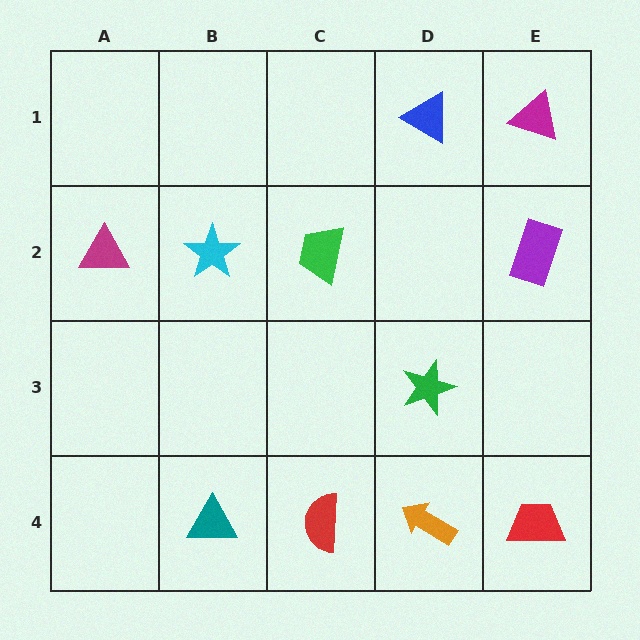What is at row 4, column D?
An orange arrow.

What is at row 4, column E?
A red trapezoid.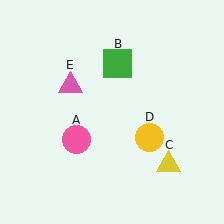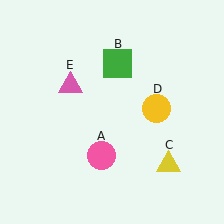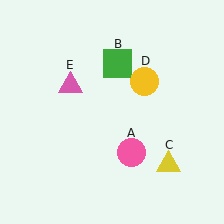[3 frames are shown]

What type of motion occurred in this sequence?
The pink circle (object A), yellow circle (object D) rotated counterclockwise around the center of the scene.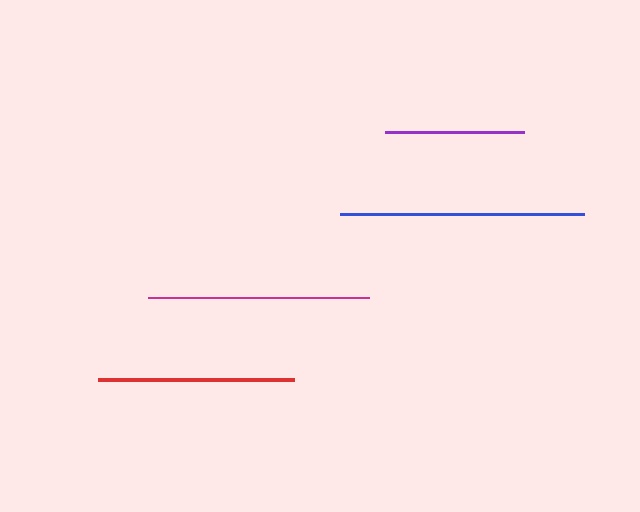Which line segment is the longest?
The blue line is the longest at approximately 244 pixels.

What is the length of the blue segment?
The blue segment is approximately 244 pixels long.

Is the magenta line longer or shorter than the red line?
The magenta line is longer than the red line.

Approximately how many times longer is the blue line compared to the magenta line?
The blue line is approximately 1.1 times the length of the magenta line.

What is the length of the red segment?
The red segment is approximately 196 pixels long.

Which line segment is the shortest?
The purple line is the shortest at approximately 139 pixels.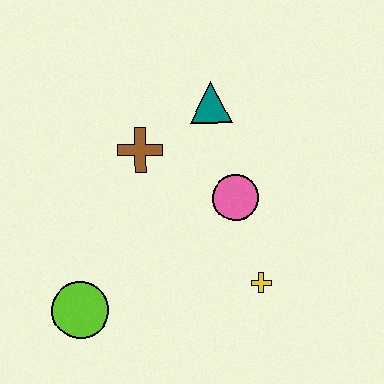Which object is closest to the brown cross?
The teal triangle is closest to the brown cross.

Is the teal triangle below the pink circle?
No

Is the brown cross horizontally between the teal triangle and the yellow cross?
No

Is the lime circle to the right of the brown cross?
No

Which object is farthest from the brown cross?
The yellow cross is farthest from the brown cross.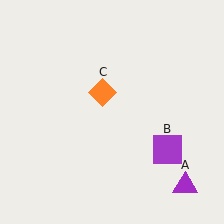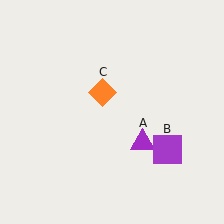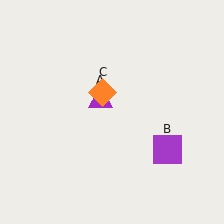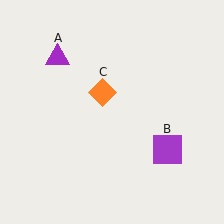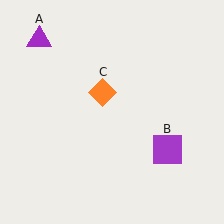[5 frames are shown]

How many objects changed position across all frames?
1 object changed position: purple triangle (object A).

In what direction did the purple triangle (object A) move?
The purple triangle (object A) moved up and to the left.